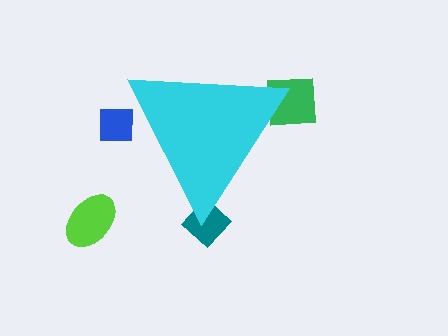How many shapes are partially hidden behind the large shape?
3 shapes are partially hidden.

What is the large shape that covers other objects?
A cyan triangle.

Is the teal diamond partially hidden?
Yes, the teal diamond is partially hidden behind the cyan triangle.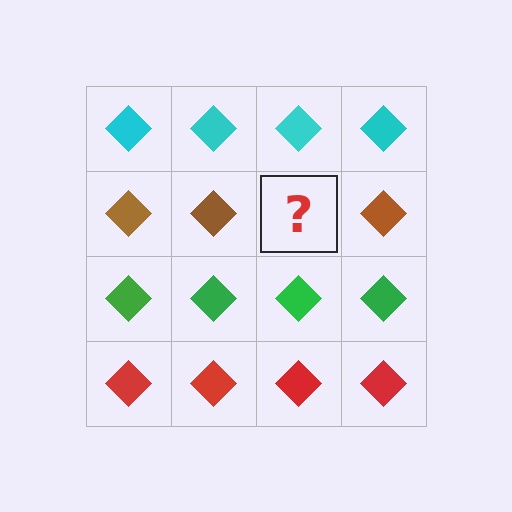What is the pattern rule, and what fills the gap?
The rule is that each row has a consistent color. The gap should be filled with a brown diamond.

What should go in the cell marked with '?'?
The missing cell should contain a brown diamond.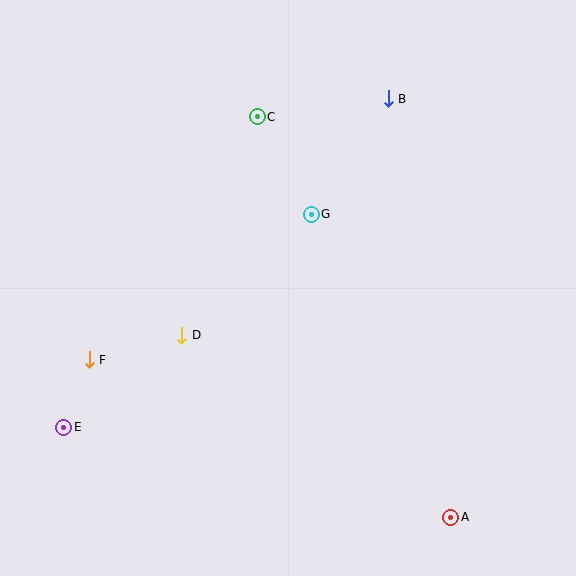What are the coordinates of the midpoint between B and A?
The midpoint between B and A is at (419, 308).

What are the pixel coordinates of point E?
Point E is at (64, 428).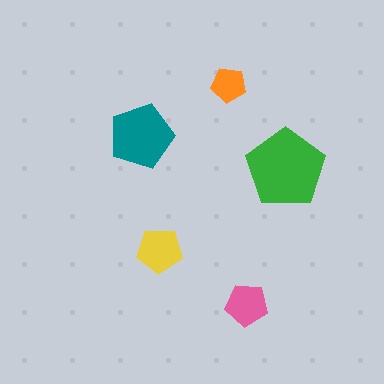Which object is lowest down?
The pink pentagon is bottommost.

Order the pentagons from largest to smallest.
the green one, the teal one, the yellow one, the pink one, the orange one.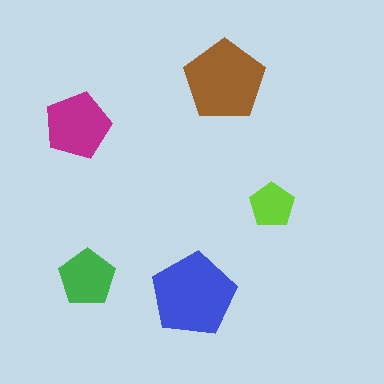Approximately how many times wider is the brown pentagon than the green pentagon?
About 1.5 times wider.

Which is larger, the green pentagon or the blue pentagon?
The blue one.